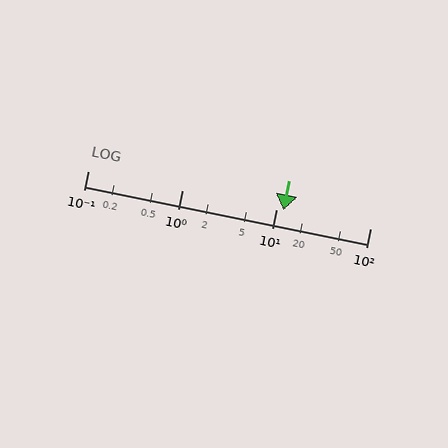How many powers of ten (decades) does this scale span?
The scale spans 3 decades, from 0.1 to 100.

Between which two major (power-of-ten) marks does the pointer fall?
The pointer is between 10 and 100.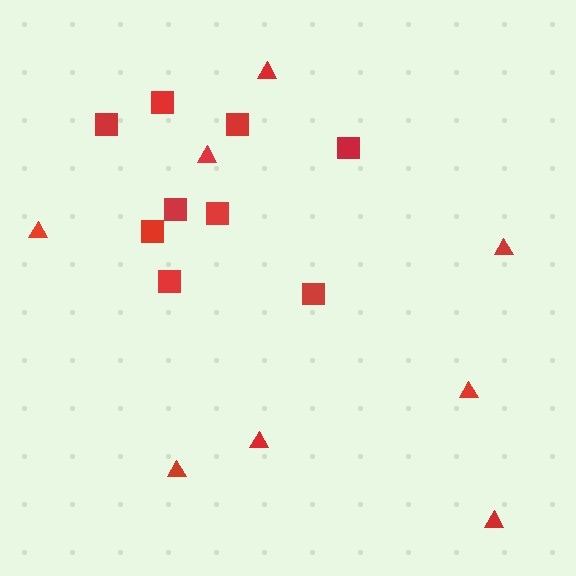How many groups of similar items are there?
There are 2 groups: one group of squares (9) and one group of triangles (8).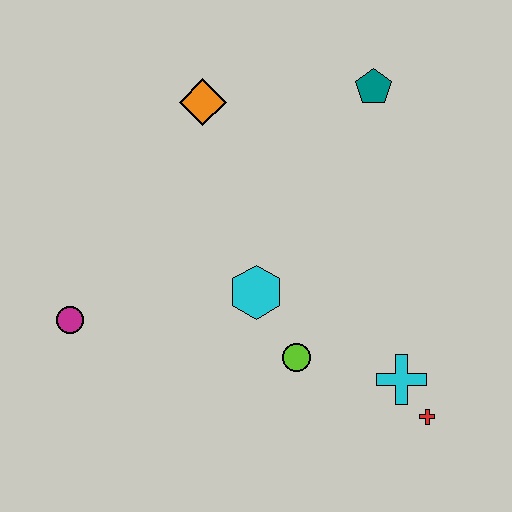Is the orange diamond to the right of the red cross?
No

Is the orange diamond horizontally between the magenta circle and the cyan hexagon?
Yes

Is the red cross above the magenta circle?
No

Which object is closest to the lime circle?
The cyan hexagon is closest to the lime circle.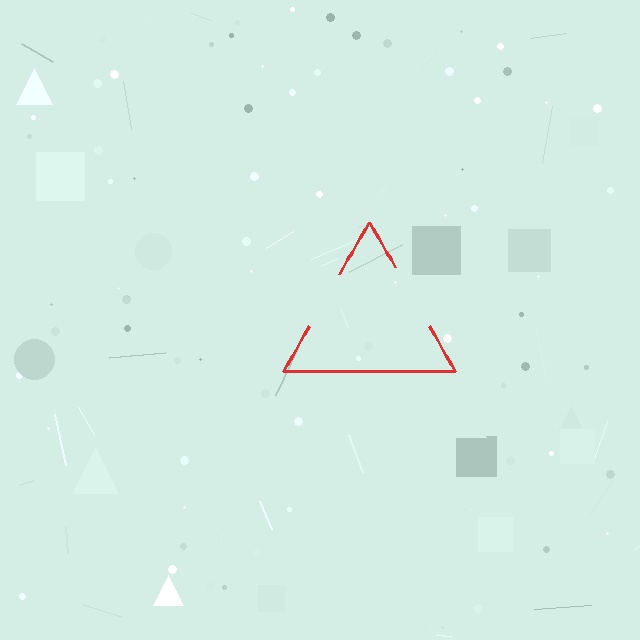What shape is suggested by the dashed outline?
The dashed outline suggests a triangle.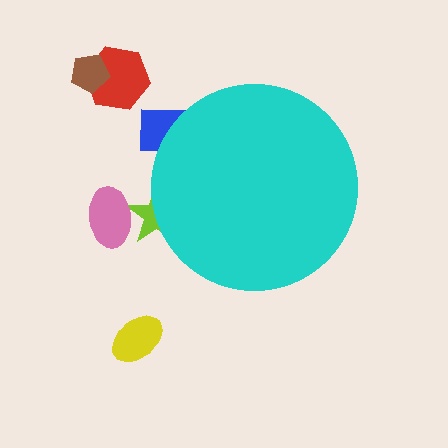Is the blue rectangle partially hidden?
Yes, the blue rectangle is partially hidden behind the cyan circle.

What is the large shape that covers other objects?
A cyan circle.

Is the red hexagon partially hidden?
No, the red hexagon is fully visible.